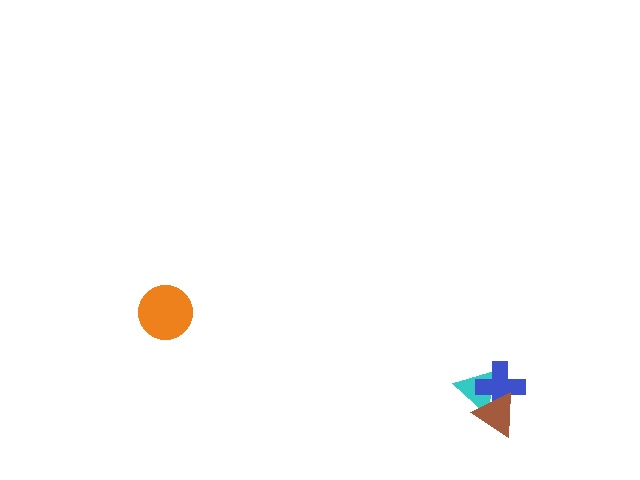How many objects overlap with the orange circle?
0 objects overlap with the orange circle.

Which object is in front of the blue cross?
The brown triangle is in front of the blue cross.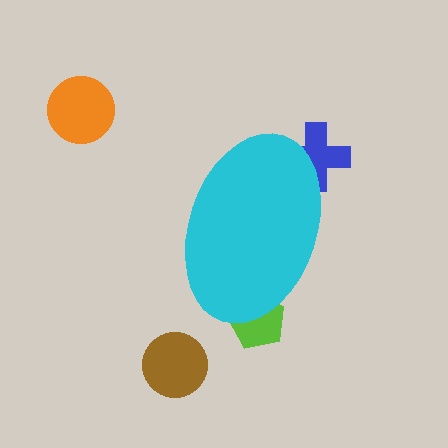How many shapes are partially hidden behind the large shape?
2 shapes are partially hidden.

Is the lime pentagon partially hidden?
Yes, the lime pentagon is partially hidden behind the cyan ellipse.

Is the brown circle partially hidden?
No, the brown circle is fully visible.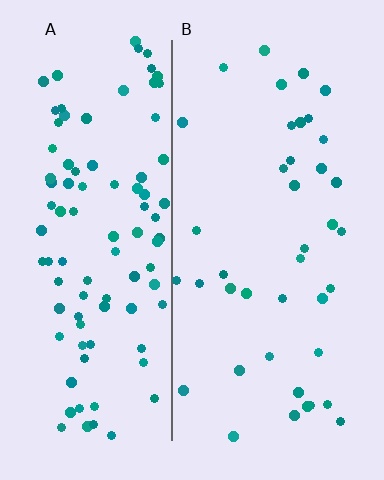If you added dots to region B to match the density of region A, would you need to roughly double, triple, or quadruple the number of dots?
Approximately double.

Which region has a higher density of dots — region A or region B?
A (the left).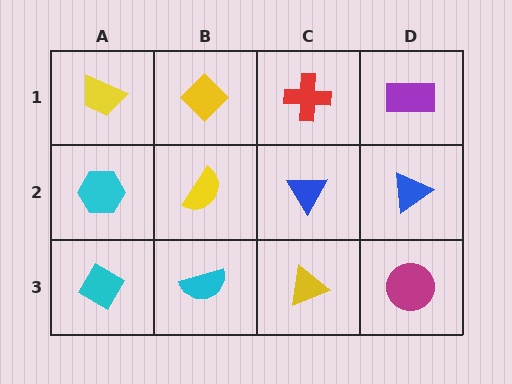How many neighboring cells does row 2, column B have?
4.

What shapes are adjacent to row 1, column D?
A blue triangle (row 2, column D), a red cross (row 1, column C).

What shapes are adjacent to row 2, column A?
A yellow trapezoid (row 1, column A), a cyan diamond (row 3, column A), a yellow semicircle (row 2, column B).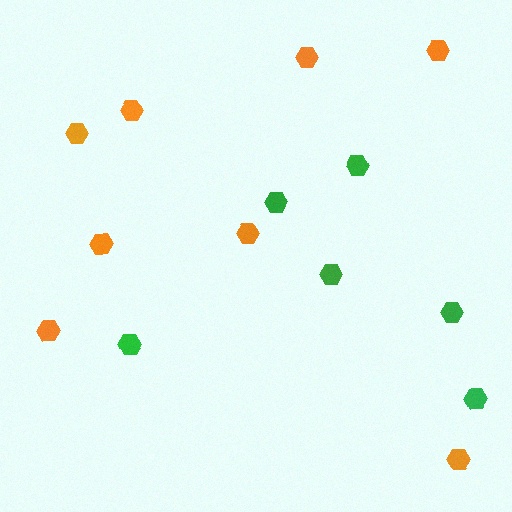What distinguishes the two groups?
There are 2 groups: one group of orange hexagons (8) and one group of green hexagons (6).